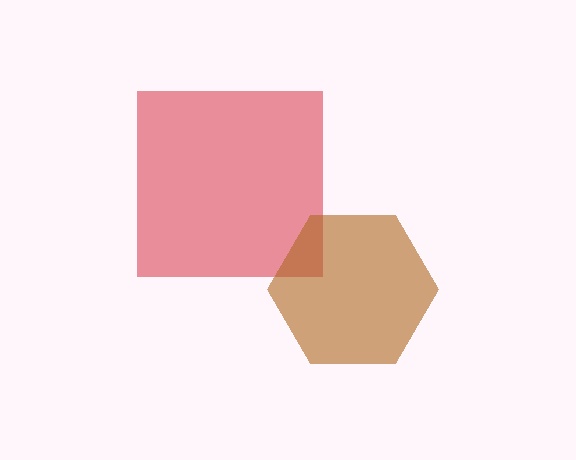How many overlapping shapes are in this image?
There are 2 overlapping shapes in the image.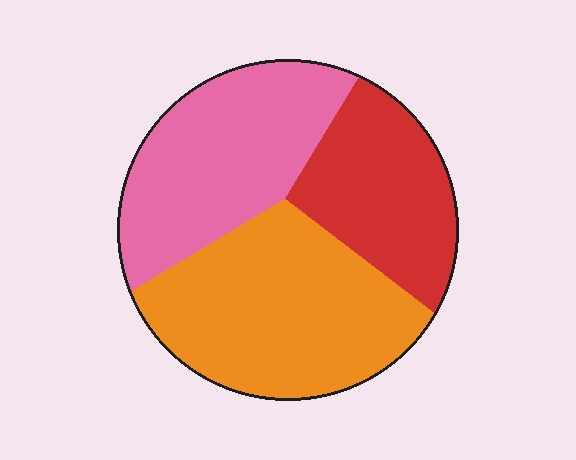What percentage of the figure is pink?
Pink covers 34% of the figure.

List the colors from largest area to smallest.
From largest to smallest: orange, pink, red.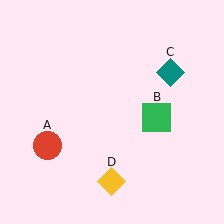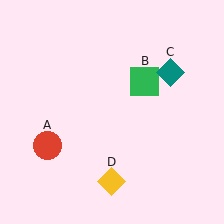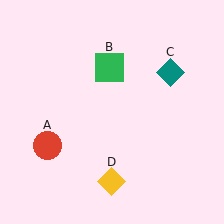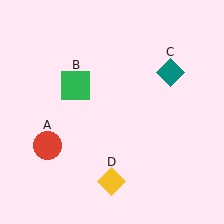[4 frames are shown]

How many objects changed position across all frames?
1 object changed position: green square (object B).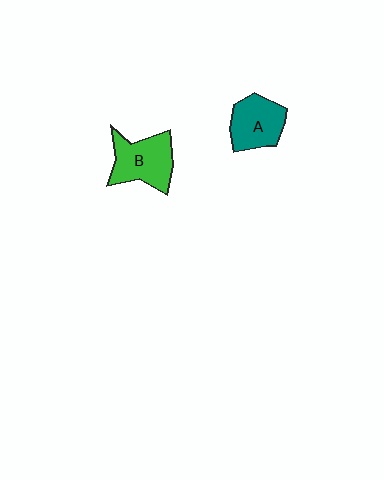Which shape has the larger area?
Shape B (green).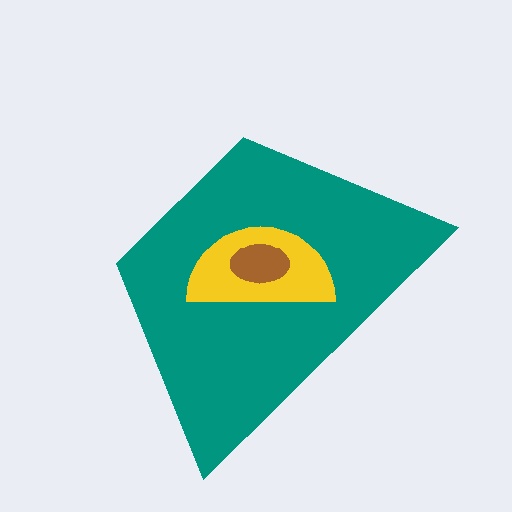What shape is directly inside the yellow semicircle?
The brown ellipse.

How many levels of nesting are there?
3.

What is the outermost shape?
The teal trapezoid.